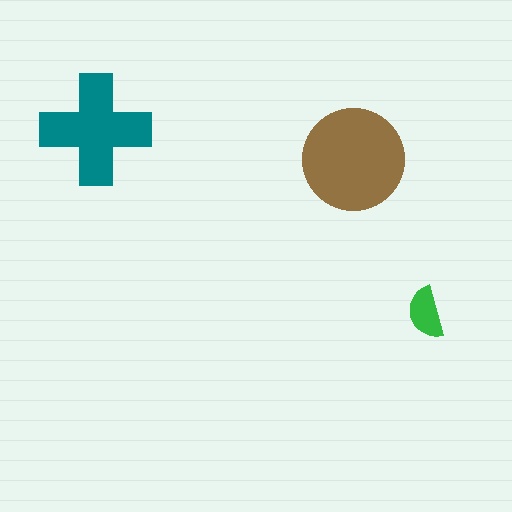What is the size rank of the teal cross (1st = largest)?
2nd.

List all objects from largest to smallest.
The brown circle, the teal cross, the green semicircle.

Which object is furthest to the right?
The green semicircle is rightmost.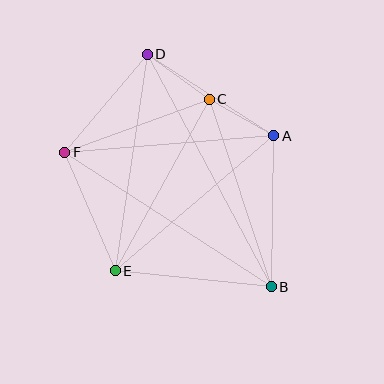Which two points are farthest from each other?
Points B and D are farthest from each other.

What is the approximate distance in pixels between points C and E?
The distance between C and E is approximately 196 pixels.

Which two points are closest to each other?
Points A and C are closest to each other.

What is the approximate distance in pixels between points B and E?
The distance between B and E is approximately 157 pixels.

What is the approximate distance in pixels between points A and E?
The distance between A and E is approximately 208 pixels.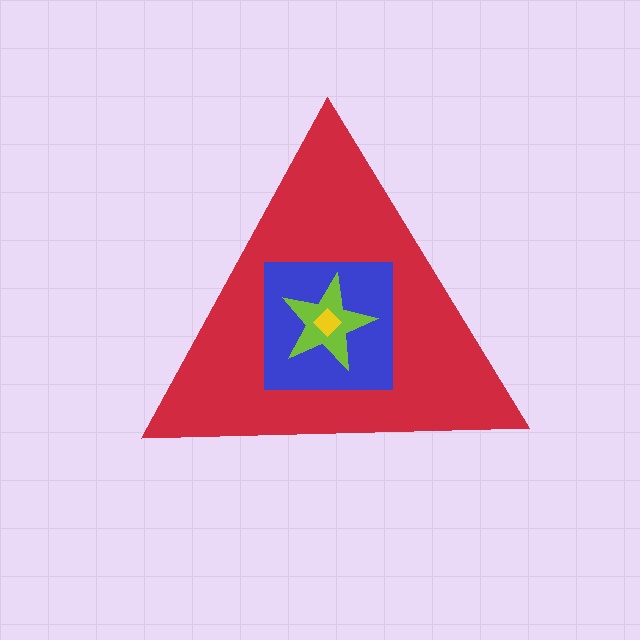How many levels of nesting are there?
4.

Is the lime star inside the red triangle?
Yes.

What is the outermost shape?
The red triangle.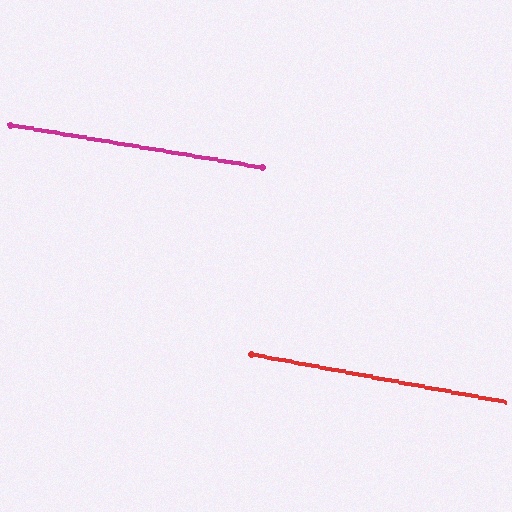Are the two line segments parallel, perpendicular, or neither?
Parallel — their directions differ by only 1.3°.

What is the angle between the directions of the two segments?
Approximately 1 degree.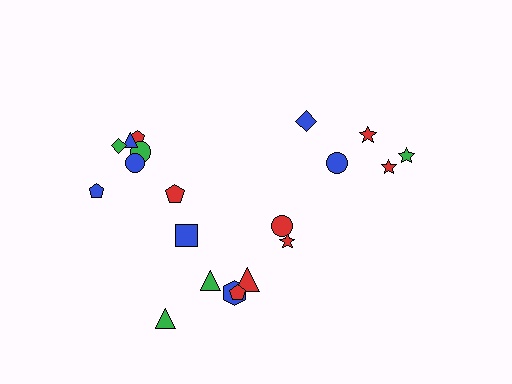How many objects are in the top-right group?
There are 5 objects.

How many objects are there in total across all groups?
There are 20 objects.